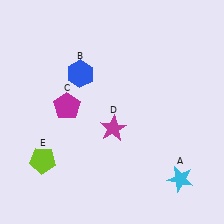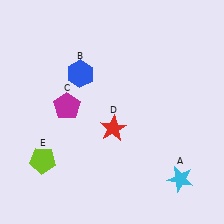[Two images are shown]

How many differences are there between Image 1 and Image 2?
There is 1 difference between the two images.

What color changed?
The star (D) changed from magenta in Image 1 to red in Image 2.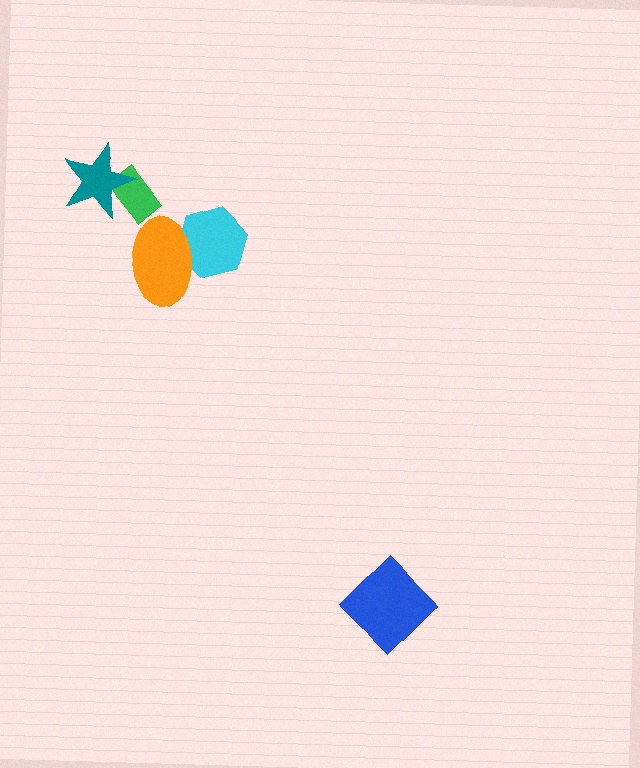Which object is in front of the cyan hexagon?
The orange ellipse is in front of the cyan hexagon.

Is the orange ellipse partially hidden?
No, no other shape covers it.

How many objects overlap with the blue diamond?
0 objects overlap with the blue diamond.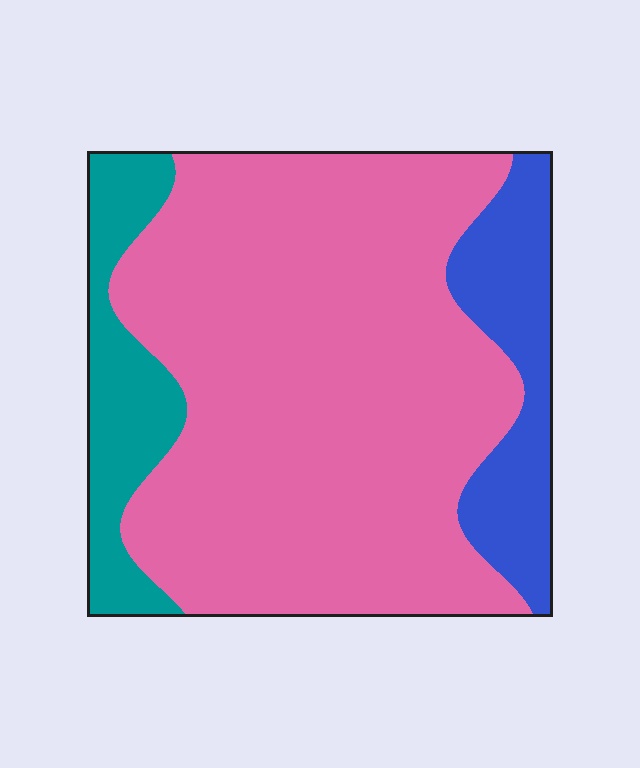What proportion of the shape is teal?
Teal covers 13% of the shape.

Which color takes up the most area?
Pink, at roughly 75%.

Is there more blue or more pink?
Pink.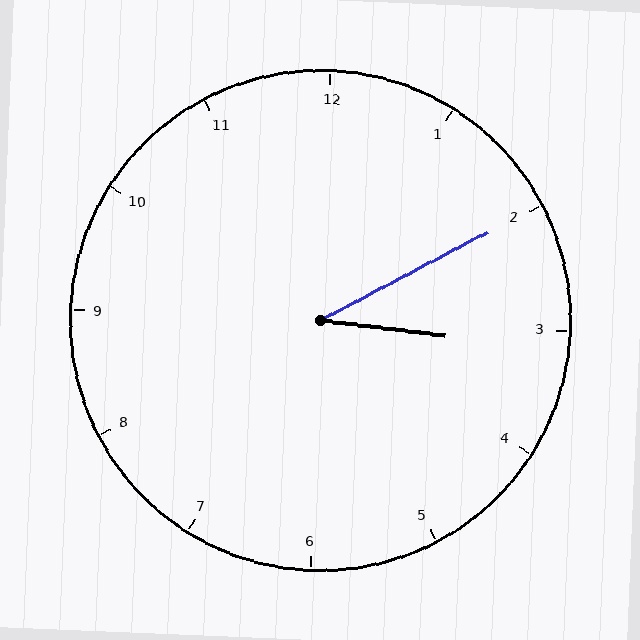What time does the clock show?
3:10.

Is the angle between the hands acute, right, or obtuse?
It is acute.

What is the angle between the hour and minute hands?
Approximately 35 degrees.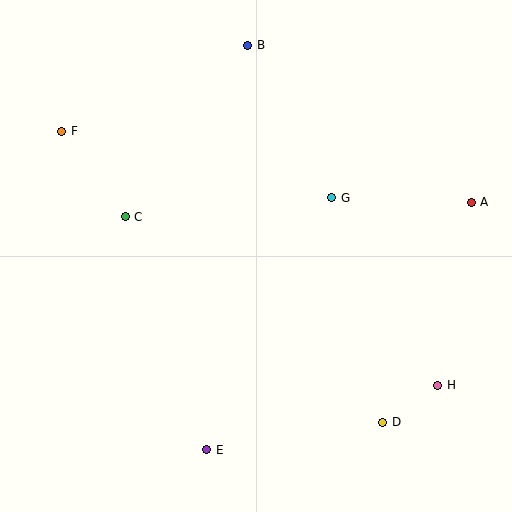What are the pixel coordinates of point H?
Point H is at (438, 385).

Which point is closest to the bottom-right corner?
Point H is closest to the bottom-right corner.